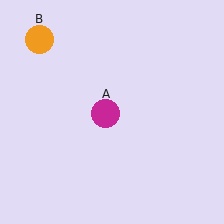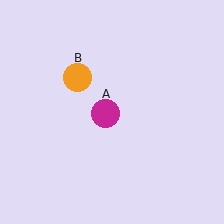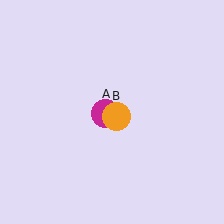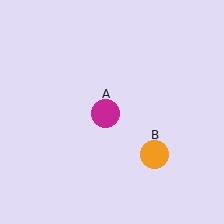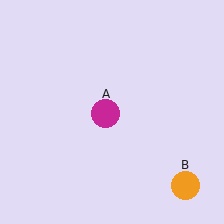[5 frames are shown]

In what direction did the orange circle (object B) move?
The orange circle (object B) moved down and to the right.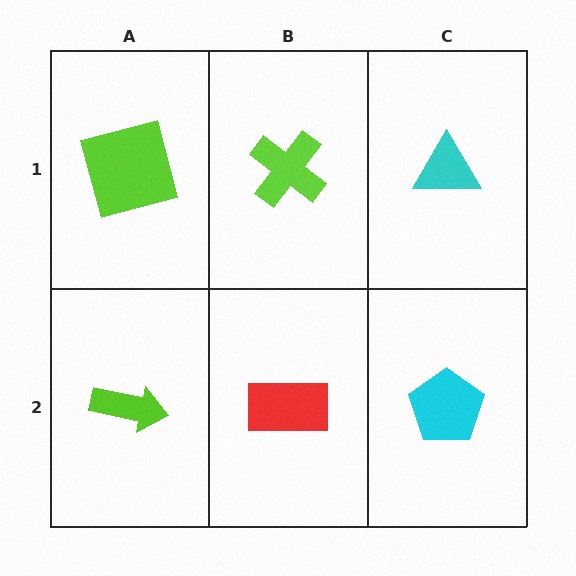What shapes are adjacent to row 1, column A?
A lime arrow (row 2, column A), a lime cross (row 1, column B).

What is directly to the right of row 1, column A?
A lime cross.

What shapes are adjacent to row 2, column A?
A lime square (row 1, column A), a red rectangle (row 2, column B).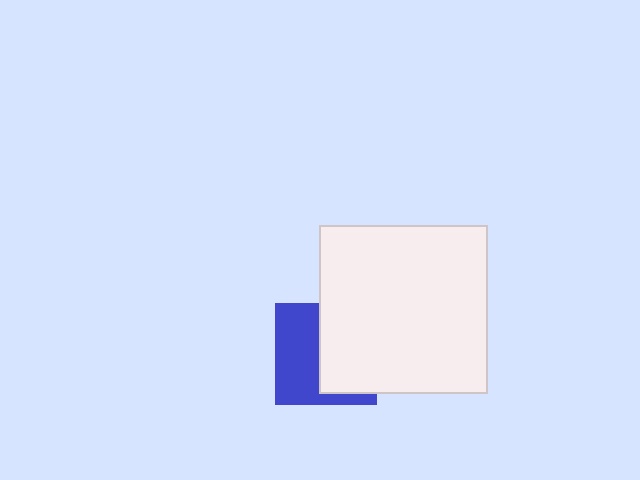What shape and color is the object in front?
The object in front is a white square.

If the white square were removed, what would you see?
You would see the complete blue square.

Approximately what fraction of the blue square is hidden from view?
Roughly 50% of the blue square is hidden behind the white square.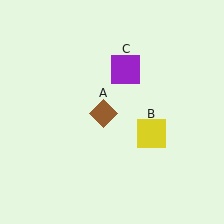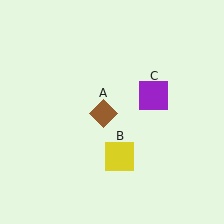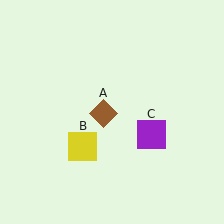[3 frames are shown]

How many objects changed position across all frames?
2 objects changed position: yellow square (object B), purple square (object C).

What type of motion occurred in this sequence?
The yellow square (object B), purple square (object C) rotated clockwise around the center of the scene.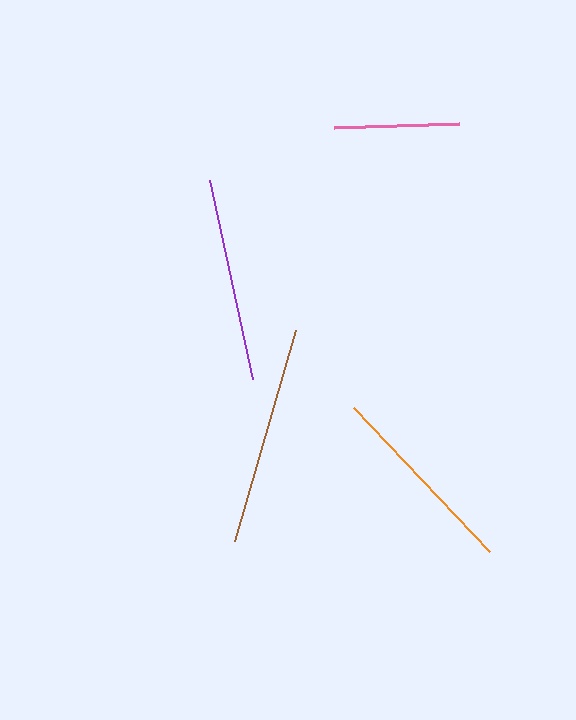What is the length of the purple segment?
The purple segment is approximately 204 pixels long.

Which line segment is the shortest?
The pink line is the shortest at approximately 126 pixels.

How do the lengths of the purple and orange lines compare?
The purple and orange lines are approximately the same length.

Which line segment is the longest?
The brown line is the longest at approximately 220 pixels.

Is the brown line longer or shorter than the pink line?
The brown line is longer than the pink line.